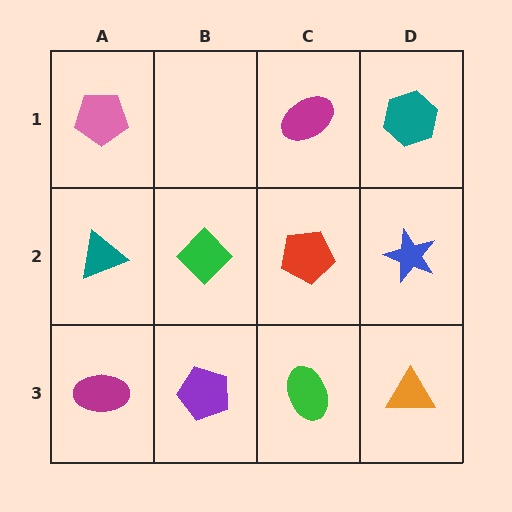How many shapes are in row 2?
4 shapes.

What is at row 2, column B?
A green diamond.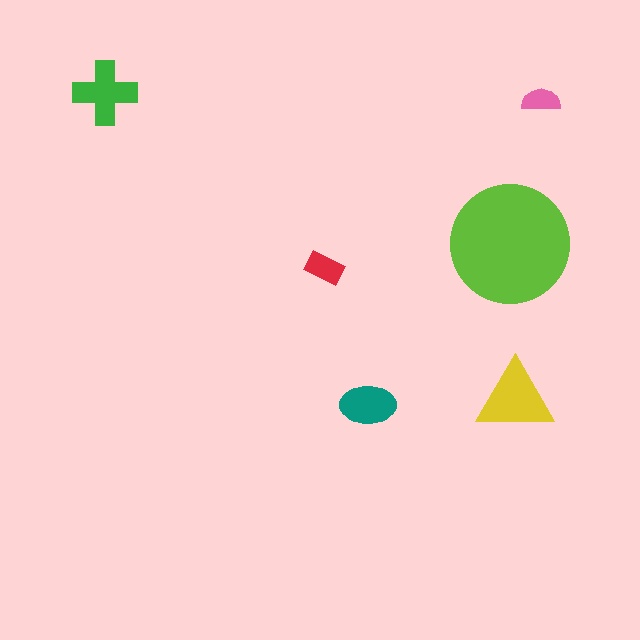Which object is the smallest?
The pink semicircle.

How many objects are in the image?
There are 6 objects in the image.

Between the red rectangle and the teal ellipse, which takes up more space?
The teal ellipse.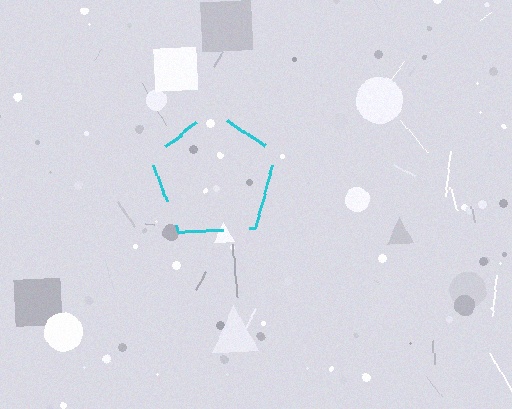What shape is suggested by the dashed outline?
The dashed outline suggests a pentagon.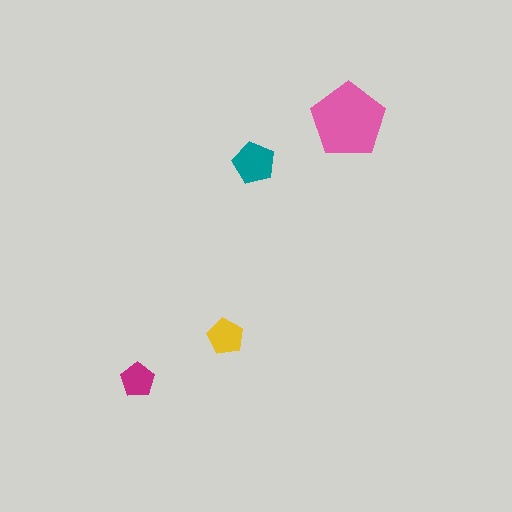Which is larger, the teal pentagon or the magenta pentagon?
The teal one.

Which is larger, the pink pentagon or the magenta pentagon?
The pink one.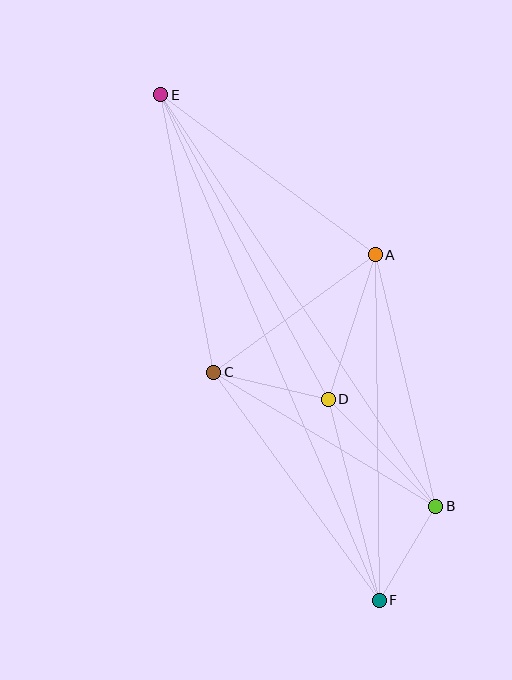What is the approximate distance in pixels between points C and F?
The distance between C and F is approximately 282 pixels.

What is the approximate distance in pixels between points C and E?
The distance between C and E is approximately 282 pixels.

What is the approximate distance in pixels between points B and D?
The distance between B and D is approximately 152 pixels.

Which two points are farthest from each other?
Points E and F are farthest from each other.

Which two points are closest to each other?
Points B and F are closest to each other.